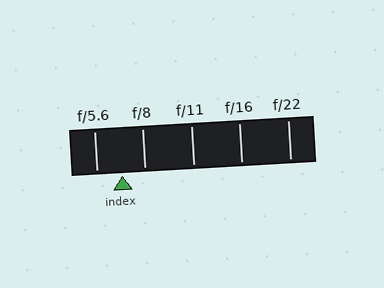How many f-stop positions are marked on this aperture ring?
There are 5 f-stop positions marked.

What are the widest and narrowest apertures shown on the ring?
The widest aperture shown is f/5.6 and the narrowest is f/22.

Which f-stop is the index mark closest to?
The index mark is closest to f/8.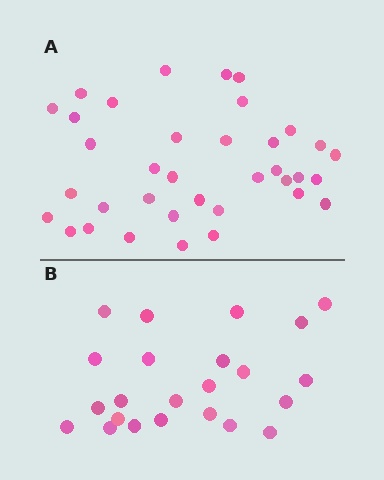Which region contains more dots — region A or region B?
Region A (the top region) has more dots.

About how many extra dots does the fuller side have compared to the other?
Region A has approximately 15 more dots than region B.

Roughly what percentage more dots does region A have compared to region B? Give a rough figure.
About 55% more.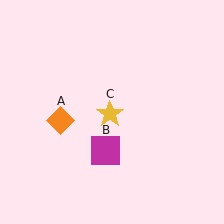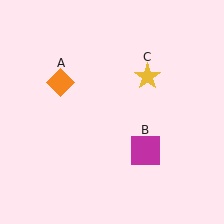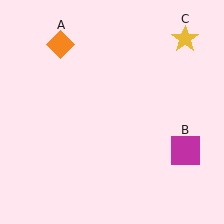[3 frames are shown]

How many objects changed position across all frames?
3 objects changed position: orange diamond (object A), magenta square (object B), yellow star (object C).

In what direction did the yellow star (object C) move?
The yellow star (object C) moved up and to the right.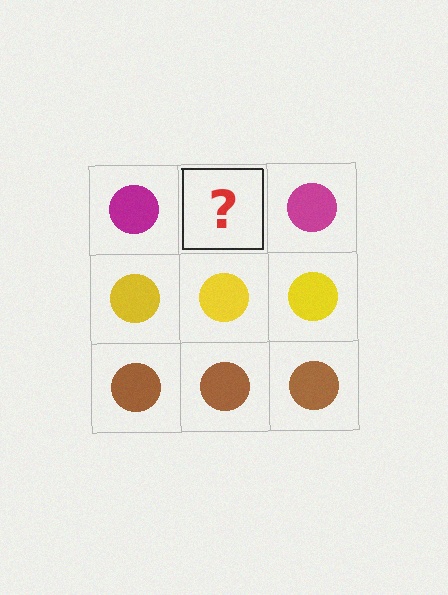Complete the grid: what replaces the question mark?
The question mark should be replaced with a magenta circle.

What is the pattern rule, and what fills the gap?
The rule is that each row has a consistent color. The gap should be filled with a magenta circle.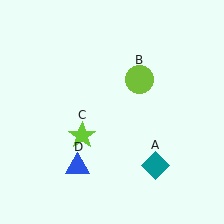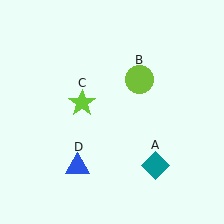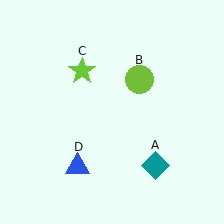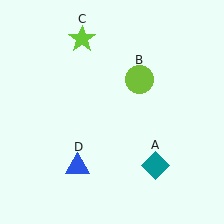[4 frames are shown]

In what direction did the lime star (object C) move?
The lime star (object C) moved up.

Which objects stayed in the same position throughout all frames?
Teal diamond (object A) and lime circle (object B) and blue triangle (object D) remained stationary.